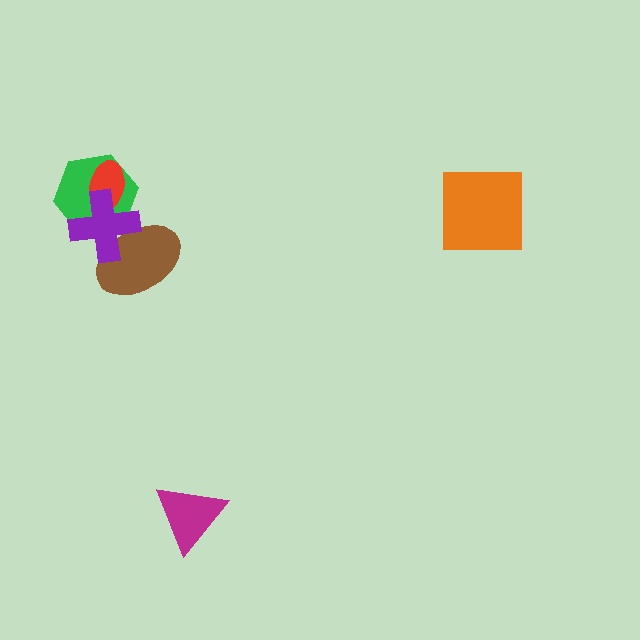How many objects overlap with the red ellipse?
2 objects overlap with the red ellipse.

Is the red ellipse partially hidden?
Yes, it is partially covered by another shape.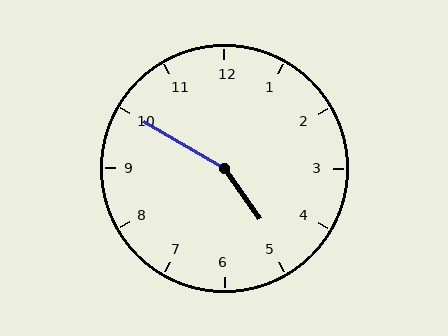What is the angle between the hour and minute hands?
Approximately 155 degrees.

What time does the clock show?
4:50.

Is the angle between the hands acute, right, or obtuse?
It is obtuse.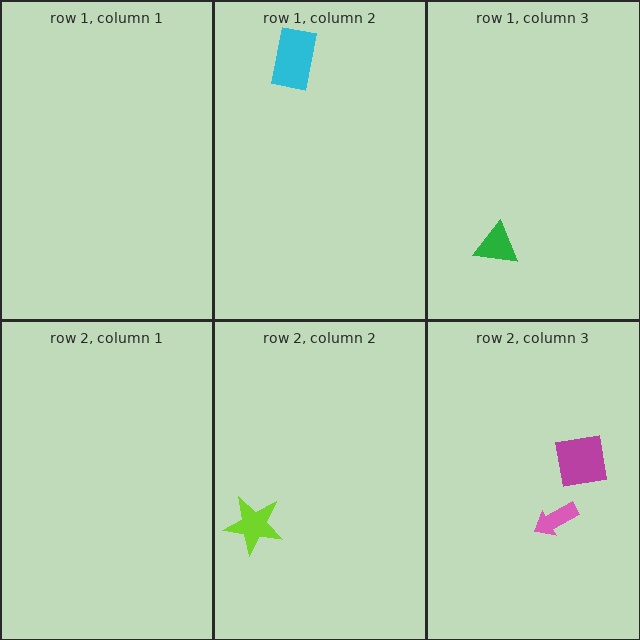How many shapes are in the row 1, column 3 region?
1.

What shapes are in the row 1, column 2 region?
The cyan rectangle.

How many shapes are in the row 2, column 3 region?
2.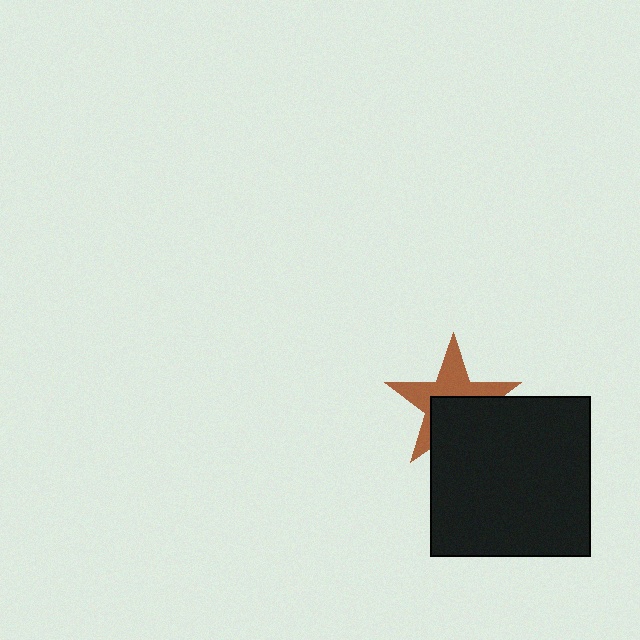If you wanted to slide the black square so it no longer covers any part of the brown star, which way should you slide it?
Slide it down — that is the most direct way to separate the two shapes.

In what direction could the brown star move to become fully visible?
The brown star could move up. That would shift it out from behind the black square entirely.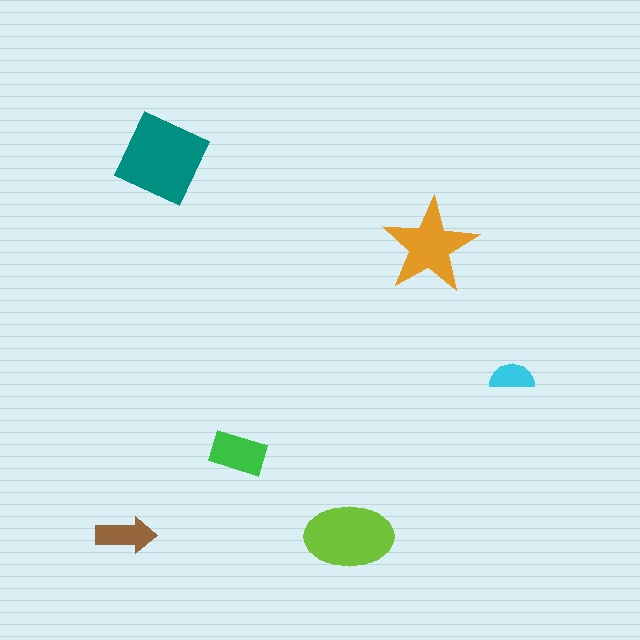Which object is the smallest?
The cyan semicircle.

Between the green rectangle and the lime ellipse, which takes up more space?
The lime ellipse.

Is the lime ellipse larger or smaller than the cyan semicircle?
Larger.